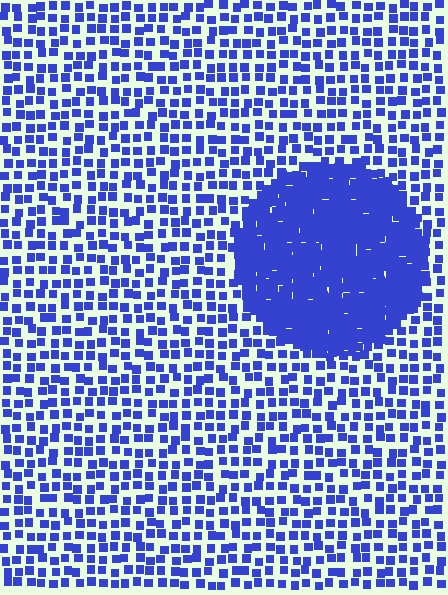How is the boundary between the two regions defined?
The boundary is defined by a change in element density (approximately 2.8x ratio). All elements are the same color, size, and shape.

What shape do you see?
I see a circle.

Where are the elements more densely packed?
The elements are more densely packed inside the circle boundary.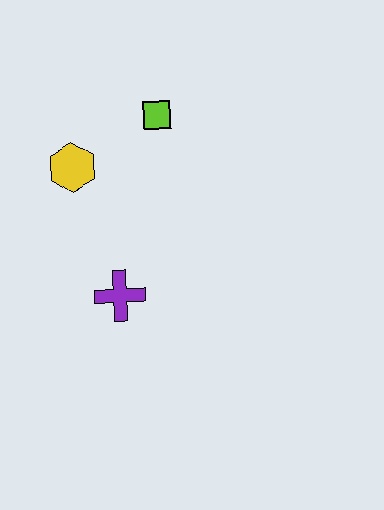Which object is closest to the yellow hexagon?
The lime square is closest to the yellow hexagon.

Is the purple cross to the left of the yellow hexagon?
No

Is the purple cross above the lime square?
No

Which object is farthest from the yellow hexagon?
The purple cross is farthest from the yellow hexagon.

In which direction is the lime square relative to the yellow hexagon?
The lime square is to the right of the yellow hexagon.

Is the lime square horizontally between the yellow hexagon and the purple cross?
No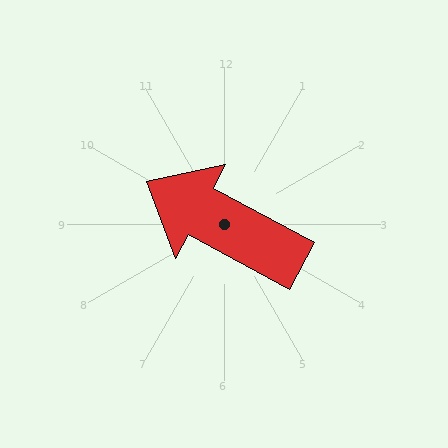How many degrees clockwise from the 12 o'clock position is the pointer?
Approximately 298 degrees.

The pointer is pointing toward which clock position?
Roughly 10 o'clock.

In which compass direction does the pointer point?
Northwest.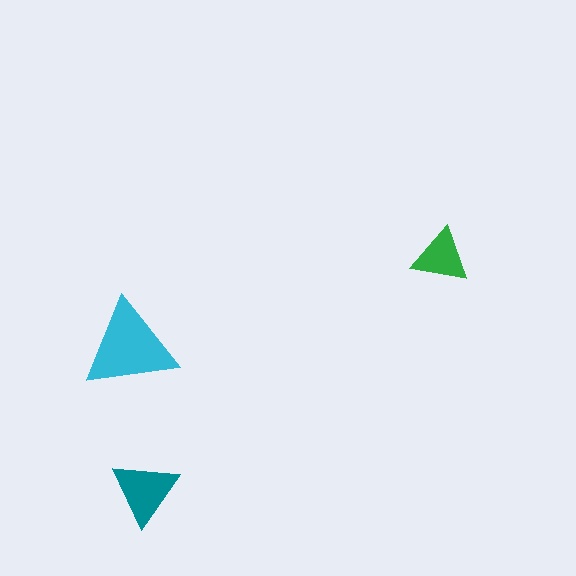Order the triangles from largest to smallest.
the cyan one, the teal one, the green one.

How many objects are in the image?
There are 3 objects in the image.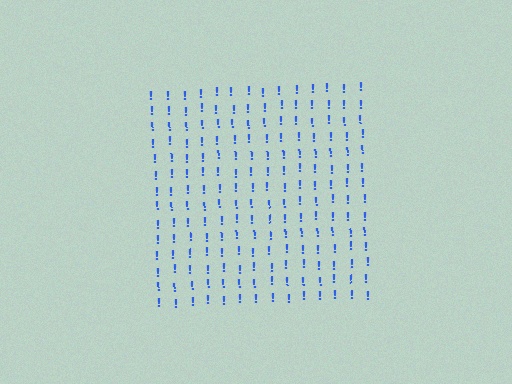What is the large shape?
The large shape is a square.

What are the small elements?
The small elements are exclamation marks.